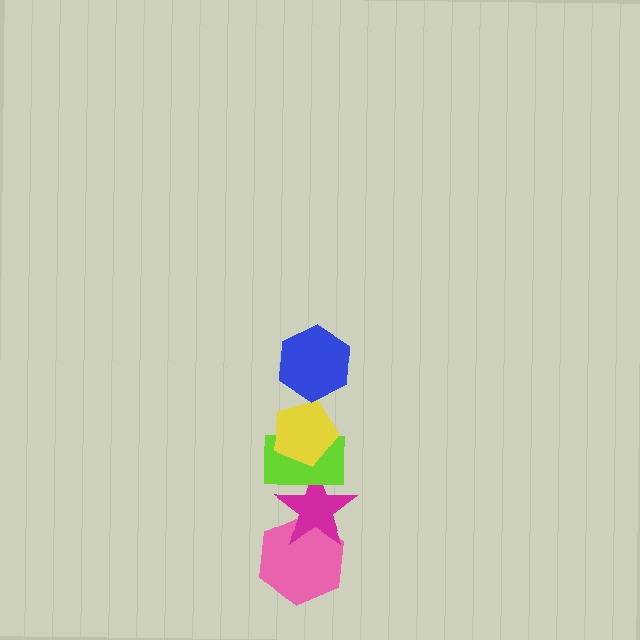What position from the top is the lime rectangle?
The lime rectangle is 3rd from the top.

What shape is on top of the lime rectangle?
The yellow pentagon is on top of the lime rectangle.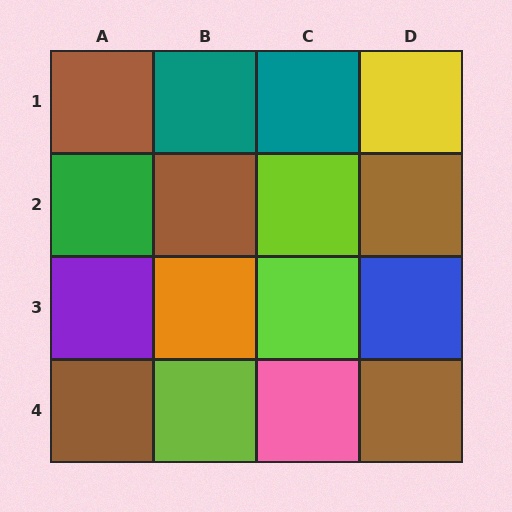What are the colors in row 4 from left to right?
Brown, lime, pink, brown.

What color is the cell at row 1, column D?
Yellow.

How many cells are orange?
1 cell is orange.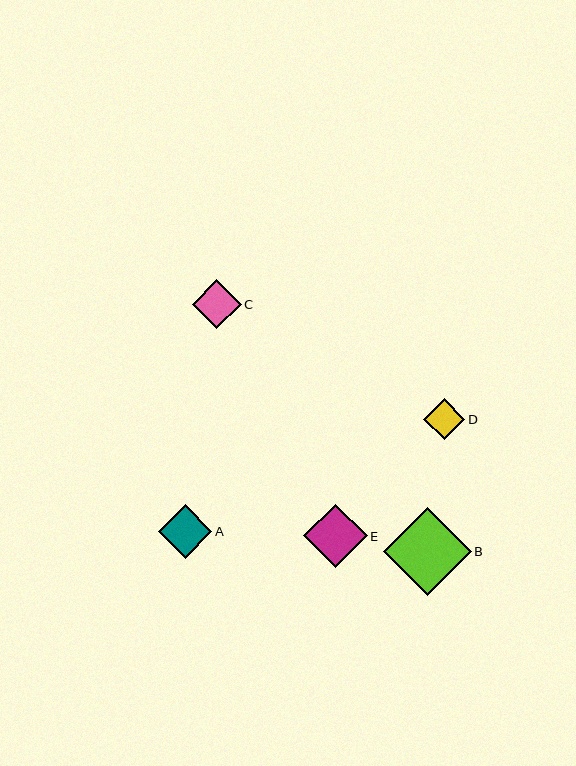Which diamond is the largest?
Diamond B is the largest with a size of approximately 88 pixels.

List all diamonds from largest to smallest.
From largest to smallest: B, E, A, C, D.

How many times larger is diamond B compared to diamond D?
Diamond B is approximately 2.1 times the size of diamond D.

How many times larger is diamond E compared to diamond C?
Diamond E is approximately 1.3 times the size of diamond C.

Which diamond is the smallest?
Diamond D is the smallest with a size of approximately 42 pixels.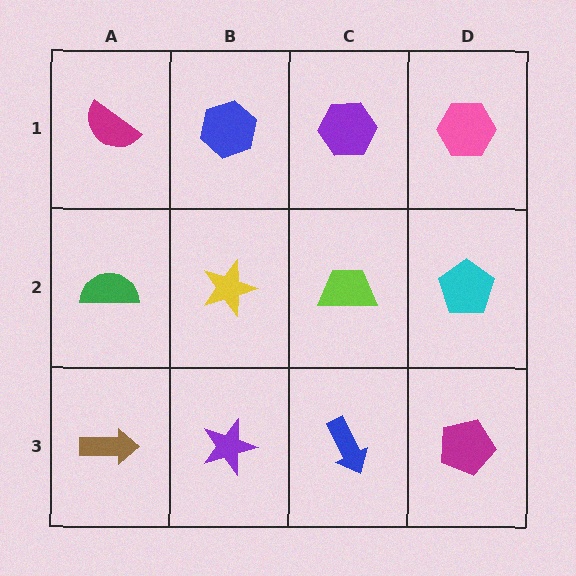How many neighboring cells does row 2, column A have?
3.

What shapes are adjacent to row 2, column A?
A magenta semicircle (row 1, column A), a brown arrow (row 3, column A), a yellow star (row 2, column B).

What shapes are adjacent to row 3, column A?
A green semicircle (row 2, column A), a purple star (row 3, column B).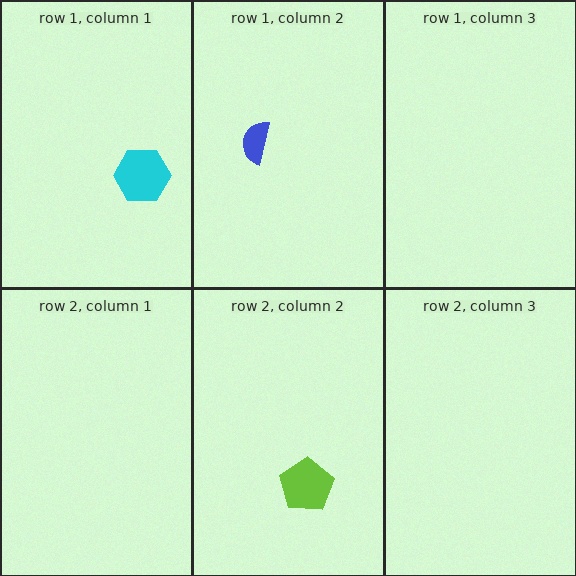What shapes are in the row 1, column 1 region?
The cyan hexagon.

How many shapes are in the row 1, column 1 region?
1.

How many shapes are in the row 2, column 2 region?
1.